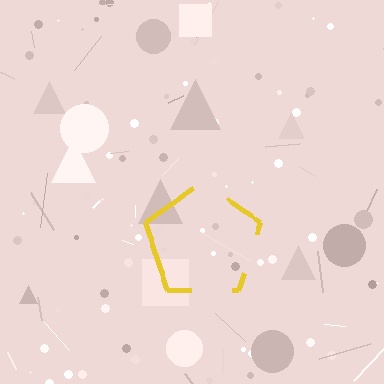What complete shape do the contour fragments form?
The contour fragments form a pentagon.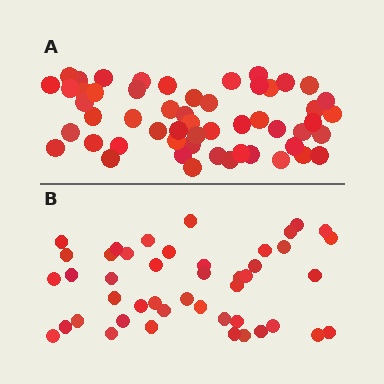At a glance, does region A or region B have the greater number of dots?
Region A (the top region) has more dots.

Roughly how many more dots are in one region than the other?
Region A has roughly 8 or so more dots than region B.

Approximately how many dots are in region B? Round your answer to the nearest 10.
About 40 dots. (The exact count is 45, which rounds to 40.)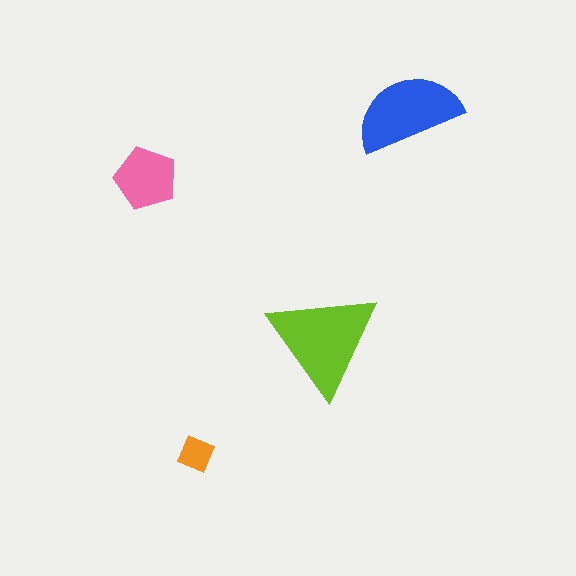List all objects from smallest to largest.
The orange diamond, the pink pentagon, the blue semicircle, the lime triangle.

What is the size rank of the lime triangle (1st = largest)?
1st.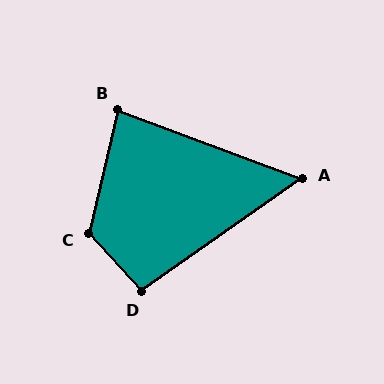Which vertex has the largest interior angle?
C, at approximately 125 degrees.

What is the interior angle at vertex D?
Approximately 97 degrees (obtuse).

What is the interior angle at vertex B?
Approximately 83 degrees (acute).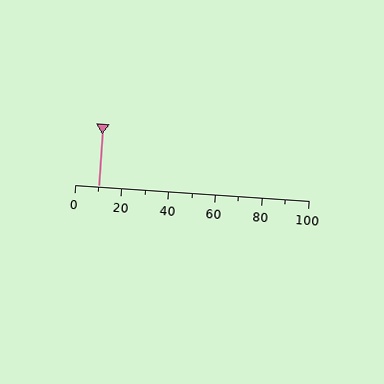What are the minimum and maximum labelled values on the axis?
The axis runs from 0 to 100.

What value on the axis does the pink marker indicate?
The marker indicates approximately 10.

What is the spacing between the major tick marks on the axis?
The major ticks are spaced 20 apart.